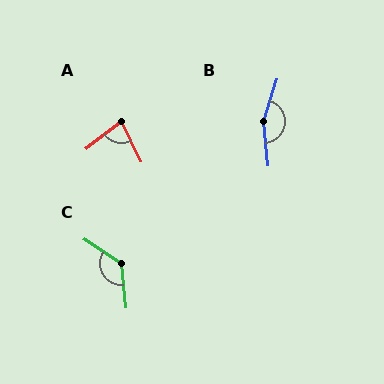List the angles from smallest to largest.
A (77°), C (129°), B (157°).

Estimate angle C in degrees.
Approximately 129 degrees.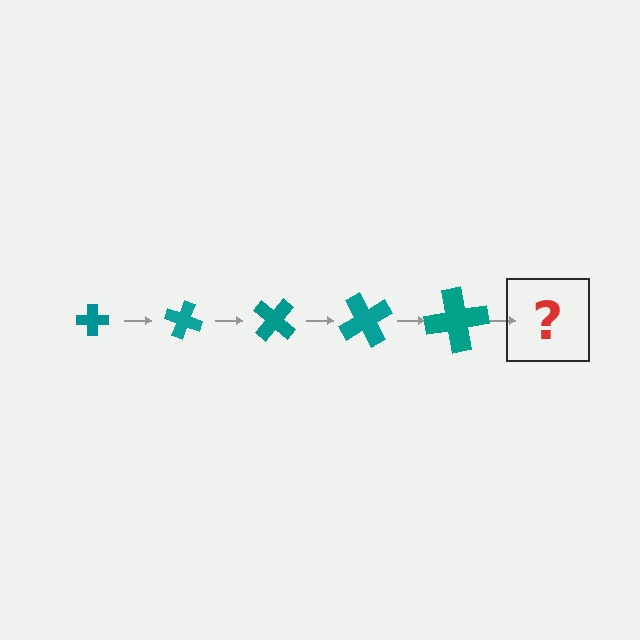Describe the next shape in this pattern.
It should be a cross, larger than the previous one and rotated 100 degrees from the start.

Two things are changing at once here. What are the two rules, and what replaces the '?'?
The two rules are that the cross grows larger each step and it rotates 20 degrees each step. The '?' should be a cross, larger than the previous one and rotated 100 degrees from the start.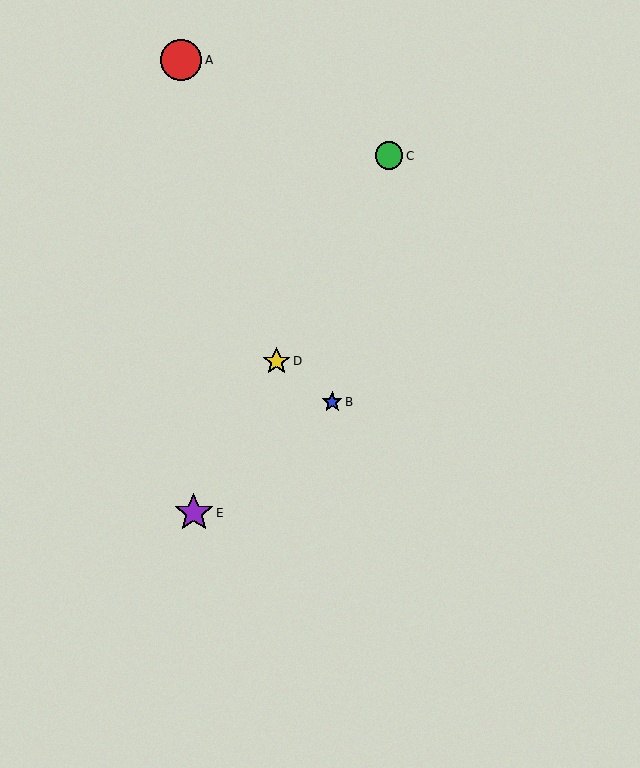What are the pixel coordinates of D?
Object D is at (277, 361).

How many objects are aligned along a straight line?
3 objects (C, D, E) are aligned along a straight line.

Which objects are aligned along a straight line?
Objects C, D, E are aligned along a straight line.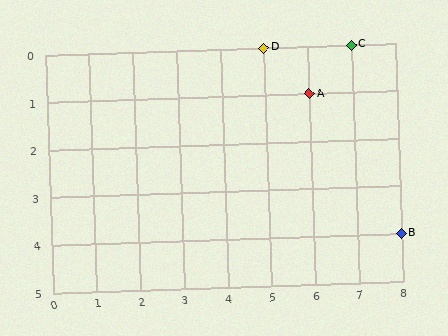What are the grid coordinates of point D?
Point D is at grid coordinates (5, 0).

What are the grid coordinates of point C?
Point C is at grid coordinates (7, 0).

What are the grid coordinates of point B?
Point B is at grid coordinates (8, 4).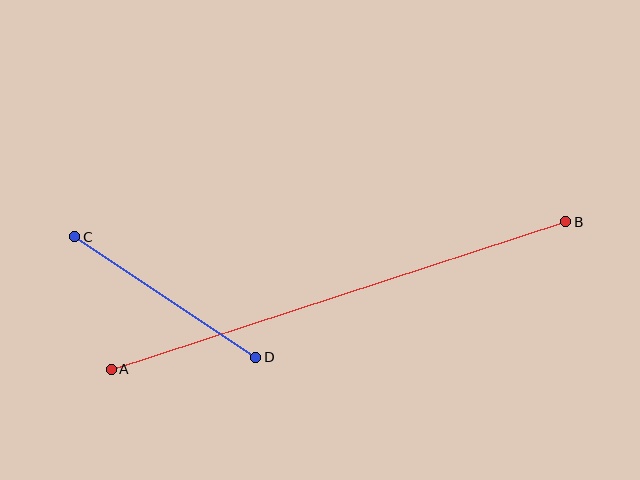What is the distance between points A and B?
The distance is approximately 478 pixels.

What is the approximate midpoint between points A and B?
The midpoint is at approximately (339, 295) pixels.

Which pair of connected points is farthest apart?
Points A and B are farthest apart.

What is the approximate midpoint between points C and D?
The midpoint is at approximately (165, 297) pixels.